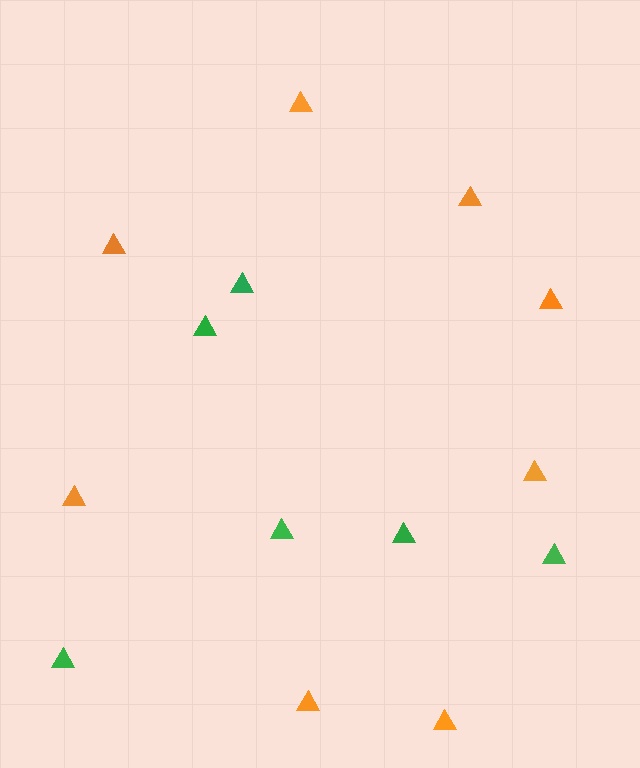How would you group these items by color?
There are 2 groups: one group of green triangles (6) and one group of orange triangles (8).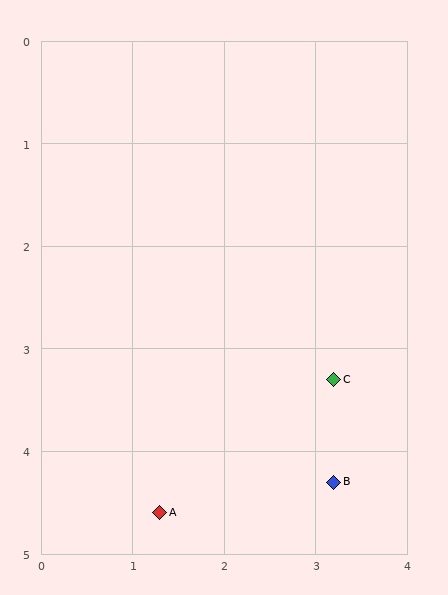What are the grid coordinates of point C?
Point C is at approximately (3.2, 3.3).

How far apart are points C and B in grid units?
Points C and B are about 1.0 grid units apart.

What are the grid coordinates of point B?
Point B is at approximately (3.2, 4.3).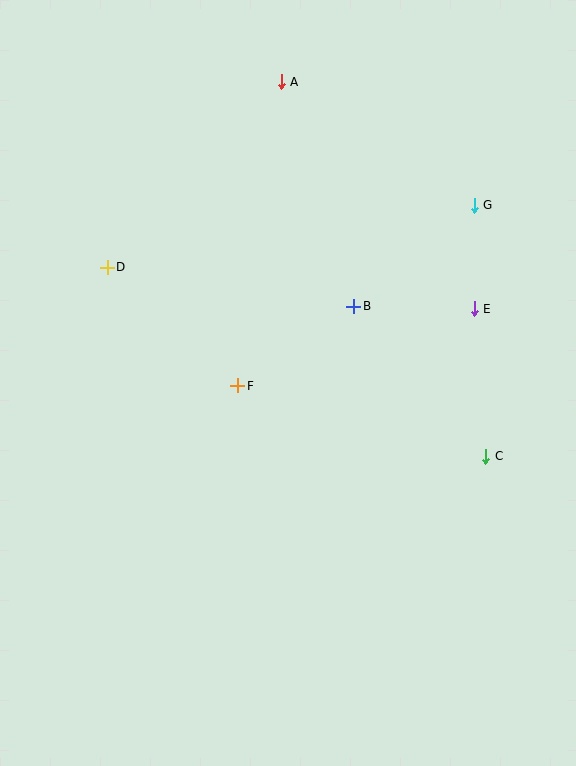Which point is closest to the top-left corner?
Point D is closest to the top-left corner.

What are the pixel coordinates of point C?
Point C is at (486, 456).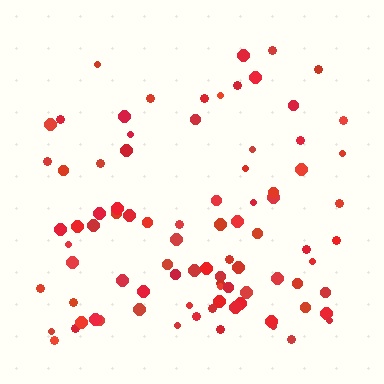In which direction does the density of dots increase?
From top to bottom, with the bottom side densest.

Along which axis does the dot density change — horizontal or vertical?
Vertical.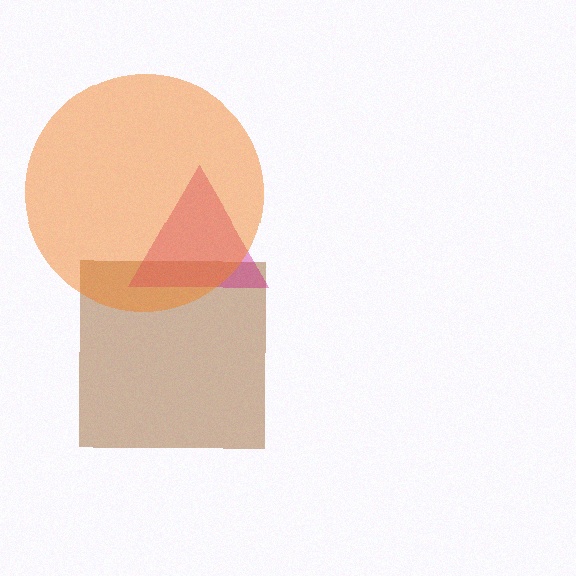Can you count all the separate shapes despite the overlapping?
Yes, there are 3 separate shapes.